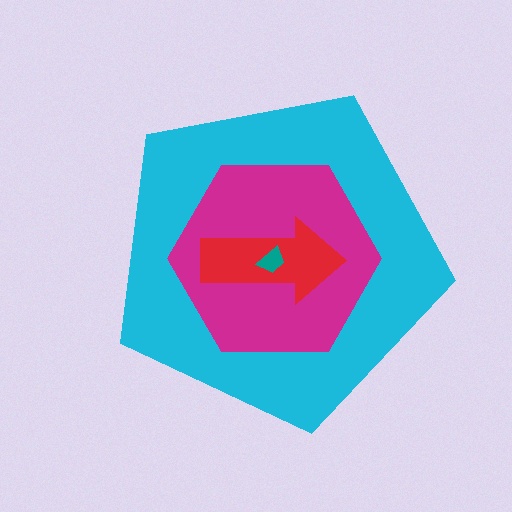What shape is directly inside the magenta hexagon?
The red arrow.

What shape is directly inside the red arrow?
The teal trapezoid.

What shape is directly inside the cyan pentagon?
The magenta hexagon.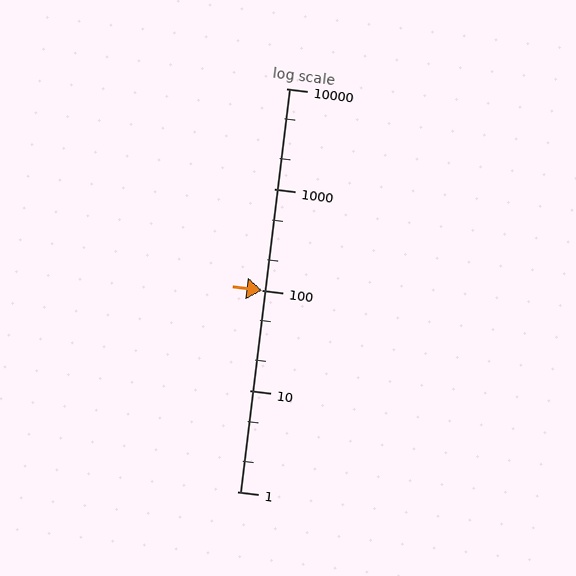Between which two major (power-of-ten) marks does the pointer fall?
The pointer is between 10 and 100.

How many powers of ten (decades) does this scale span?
The scale spans 4 decades, from 1 to 10000.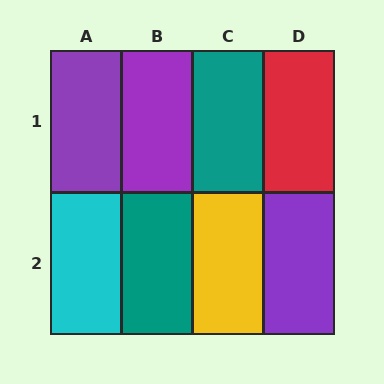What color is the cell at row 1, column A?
Purple.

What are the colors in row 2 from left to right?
Cyan, teal, yellow, purple.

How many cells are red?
1 cell is red.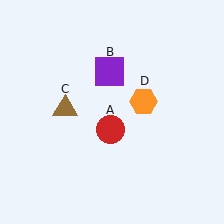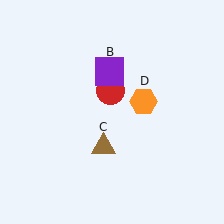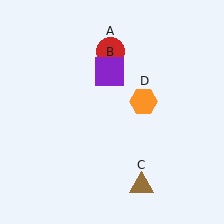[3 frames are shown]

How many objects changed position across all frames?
2 objects changed position: red circle (object A), brown triangle (object C).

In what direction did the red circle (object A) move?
The red circle (object A) moved up.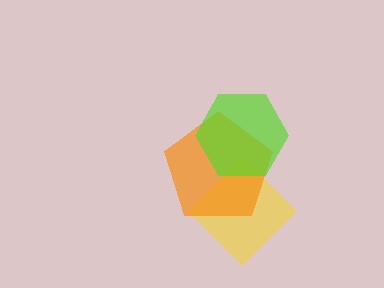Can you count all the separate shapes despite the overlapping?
Yes, there are 3 separate shapes.